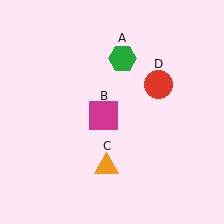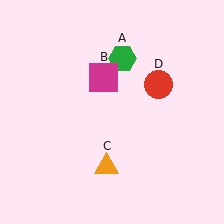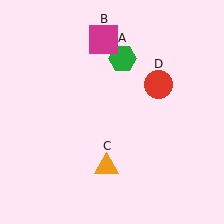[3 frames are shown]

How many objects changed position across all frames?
1 object changed position: magenta square (object B).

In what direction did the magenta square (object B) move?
The magenta square (object B) moved up.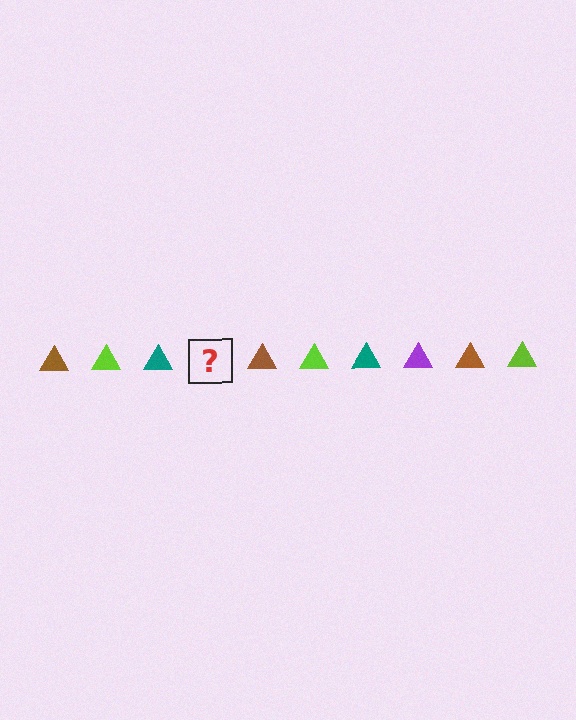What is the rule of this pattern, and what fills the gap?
The rule is that the pattern cycles through brown, lime, teal, purple triangles. The gap should be filled with a purple triangle.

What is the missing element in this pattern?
The missing element is a purple triangle.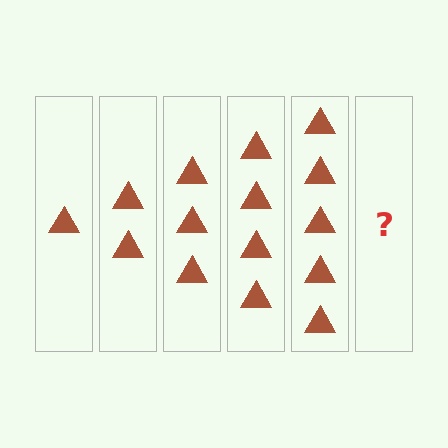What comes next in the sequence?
The next element should be 6 triangles.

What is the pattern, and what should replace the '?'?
The pattern is that each step adds one more triangle. The '?' should be 6 triangles.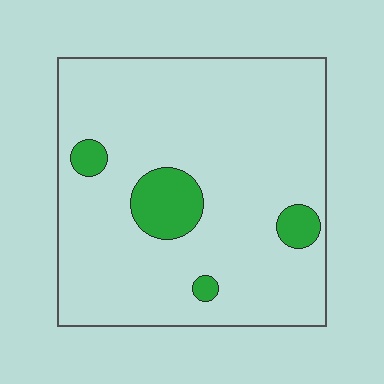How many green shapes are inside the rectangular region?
4.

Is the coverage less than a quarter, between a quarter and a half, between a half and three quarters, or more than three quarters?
Less than a quarter.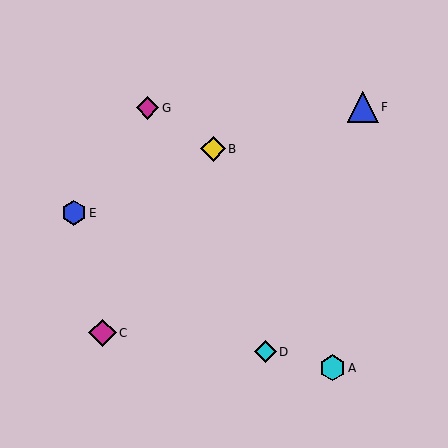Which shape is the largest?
The blue triangle (labeled F) is the largest.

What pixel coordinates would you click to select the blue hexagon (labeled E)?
Click at (74, 213) to select the blue hexagon E.